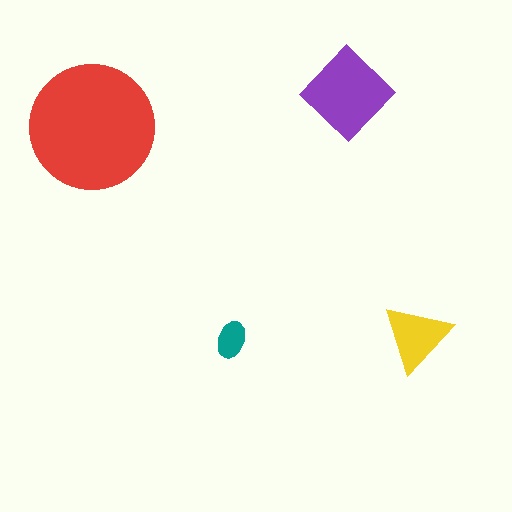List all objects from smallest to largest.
The teal ellipse, the yellow triangle, the purple diamond, the red circle.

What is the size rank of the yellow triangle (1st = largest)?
3rd.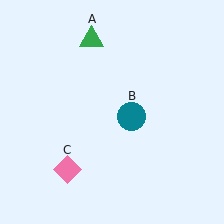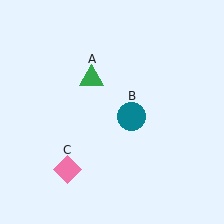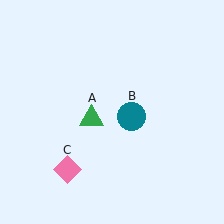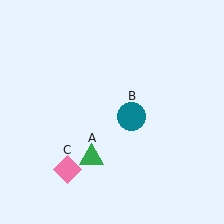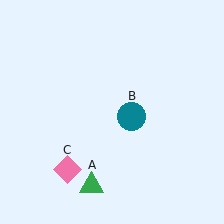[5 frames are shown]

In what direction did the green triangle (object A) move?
The green triangle (object A) moved down.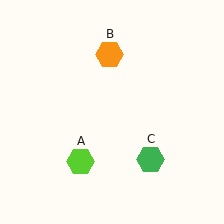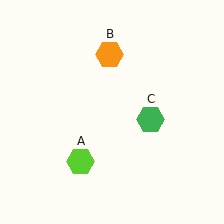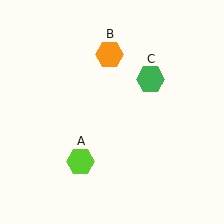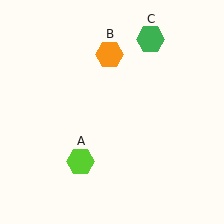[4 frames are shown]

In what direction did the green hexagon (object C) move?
The green hexagon (object C) moved up.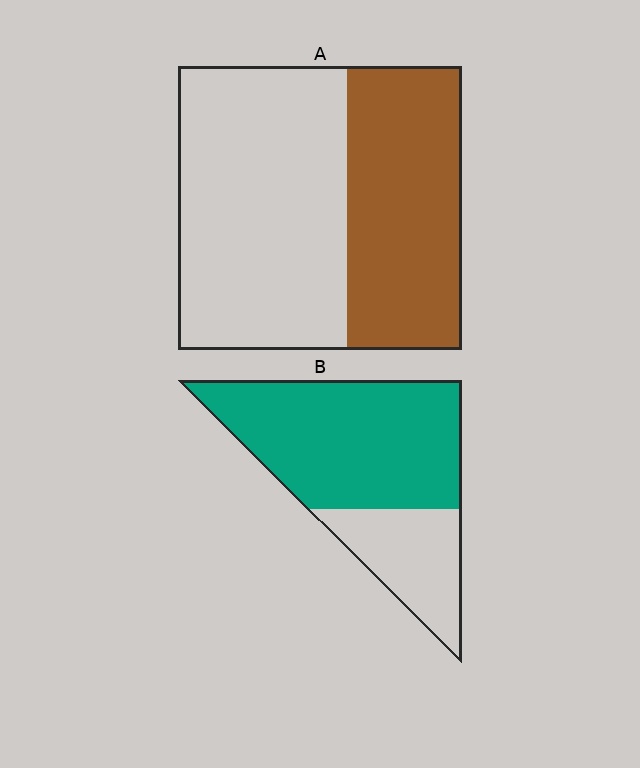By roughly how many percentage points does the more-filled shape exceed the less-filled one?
By roughly 30 percentage points (B over A).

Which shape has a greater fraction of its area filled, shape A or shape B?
Shape B.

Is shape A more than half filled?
No.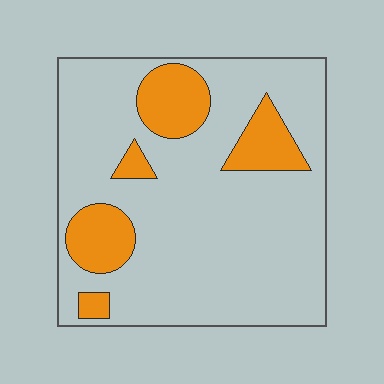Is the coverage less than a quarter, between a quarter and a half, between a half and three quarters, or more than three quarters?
Less than a quarter.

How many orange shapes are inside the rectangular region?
5.